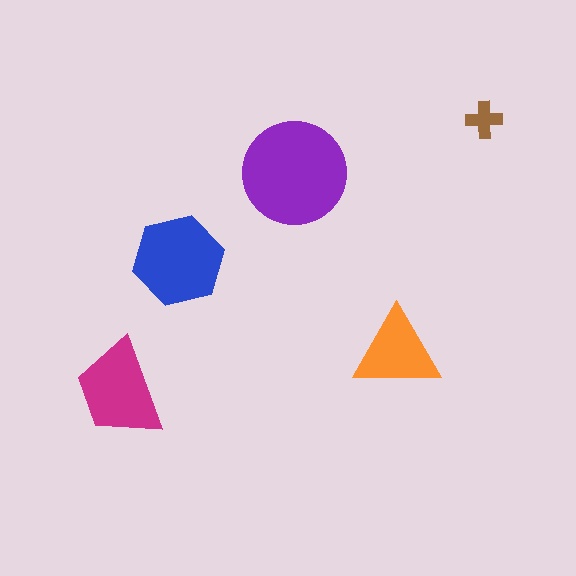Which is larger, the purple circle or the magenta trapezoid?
The purple circle.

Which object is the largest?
The purple circle.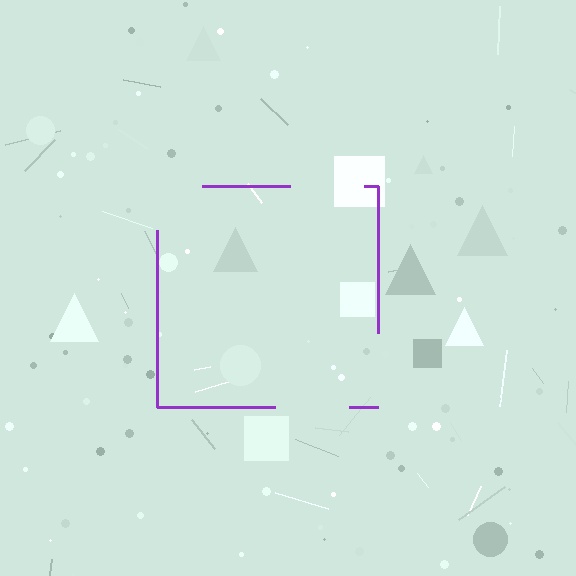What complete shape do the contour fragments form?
The contour fragments form a square.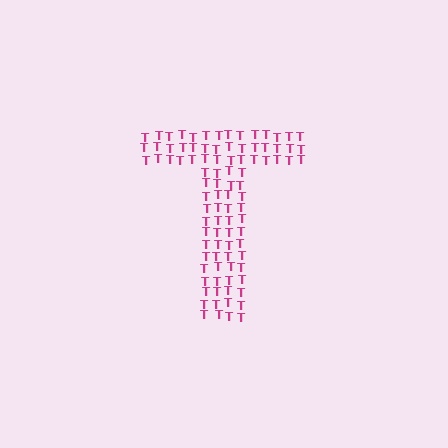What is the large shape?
The large shape is the letter T.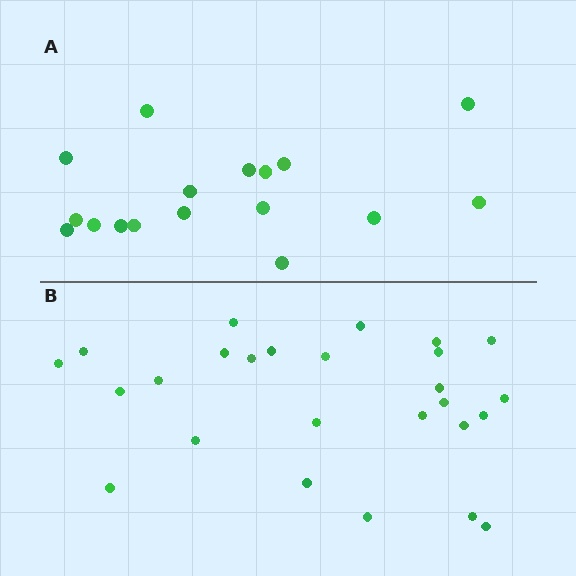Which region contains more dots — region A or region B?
Region B (the bottom region) has more dots.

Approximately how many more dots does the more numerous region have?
Region B has roughly 8 or so more dots than region A.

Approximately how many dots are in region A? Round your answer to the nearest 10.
About 20 dots. (The exact count is 17, which rounds to 20.)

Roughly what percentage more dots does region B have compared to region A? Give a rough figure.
About 55% more.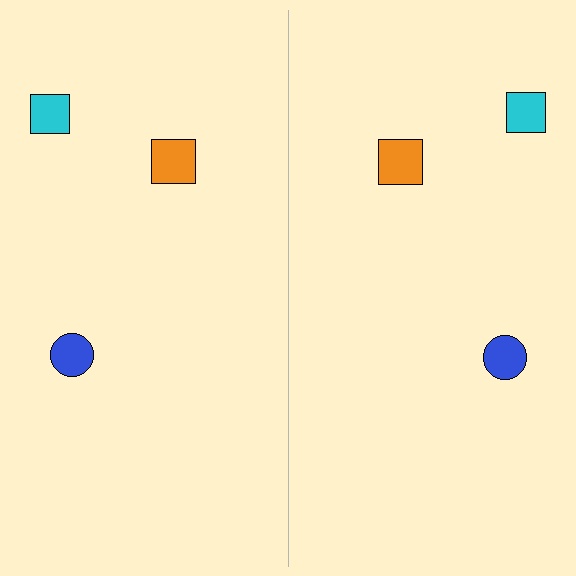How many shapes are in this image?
There are 6 shapes in this image.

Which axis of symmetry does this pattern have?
The pattern has a vertical axis of symmetry running through the center of the image.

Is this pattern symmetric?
Yes, this pattern has bilateral (reflection) symmetry.